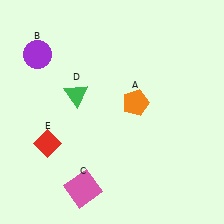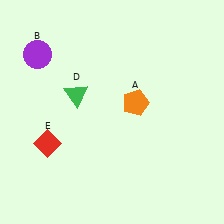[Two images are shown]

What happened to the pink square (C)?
The pink square (C) was removed in Image 2. It was in the bottom-left area of Image 1.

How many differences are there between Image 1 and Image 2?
There is 1 difference between the two images.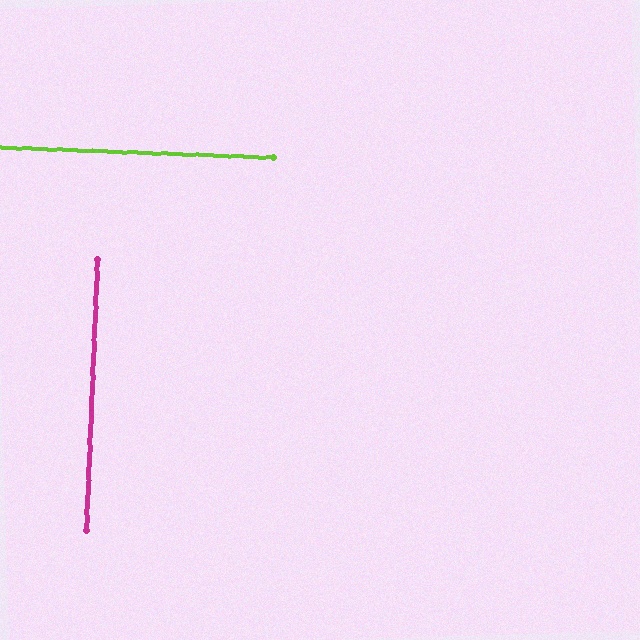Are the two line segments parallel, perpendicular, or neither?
Perpendicular — they meet at approximately 90°.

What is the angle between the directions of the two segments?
Approximately 90 degrees.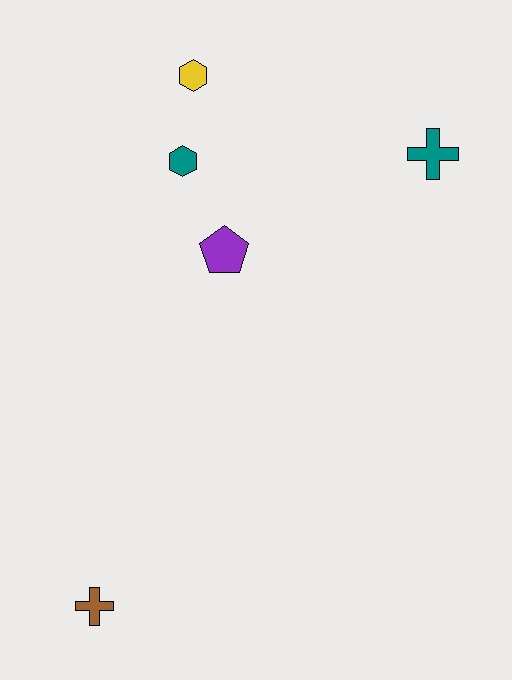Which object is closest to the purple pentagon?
The teal hexagon is closest to the purple pentagon.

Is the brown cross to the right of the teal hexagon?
No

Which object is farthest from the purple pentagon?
The brown cross is farthest from the purple pentagon.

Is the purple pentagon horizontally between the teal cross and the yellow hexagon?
Yes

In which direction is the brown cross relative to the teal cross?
The brown cross is below the teal cross.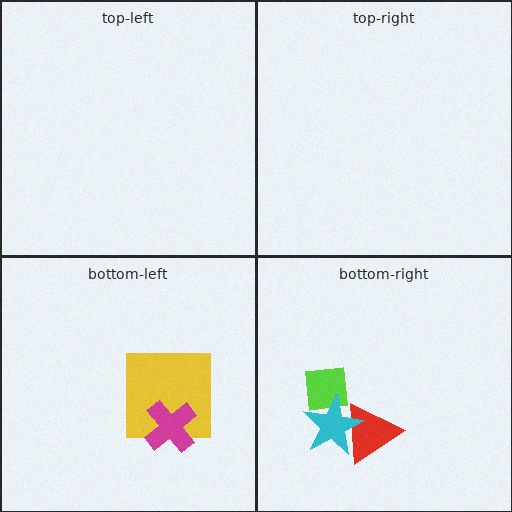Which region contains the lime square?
The bottom-right region.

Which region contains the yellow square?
The bottom-left region.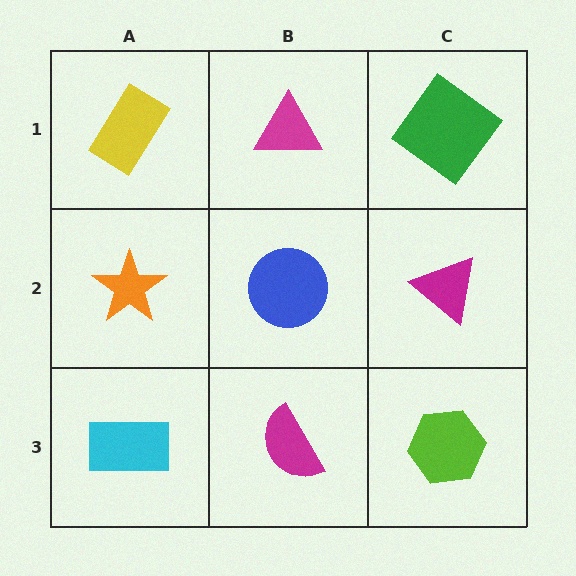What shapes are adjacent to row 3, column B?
A blue circle (row 2, column B), a cyan rectangle (row 3, column A), a lime hexagon (row 3, column C).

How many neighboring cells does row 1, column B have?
3.